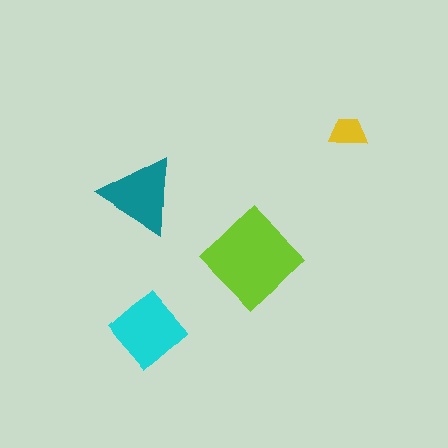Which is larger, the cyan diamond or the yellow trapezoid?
The cyan diamond.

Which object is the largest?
The lime diamond.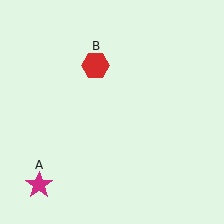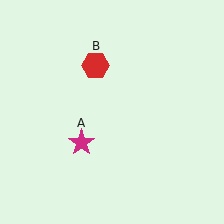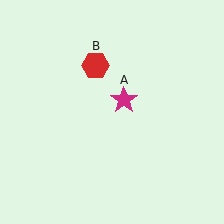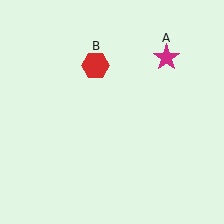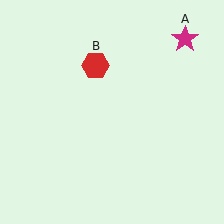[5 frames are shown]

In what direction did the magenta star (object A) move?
The magenta star (object A) moved up and to the right.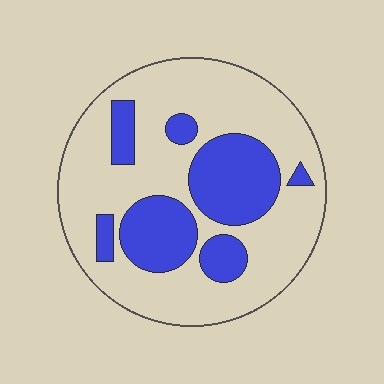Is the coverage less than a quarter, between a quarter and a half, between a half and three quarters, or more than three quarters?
Between a quarter and a half.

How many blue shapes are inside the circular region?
7.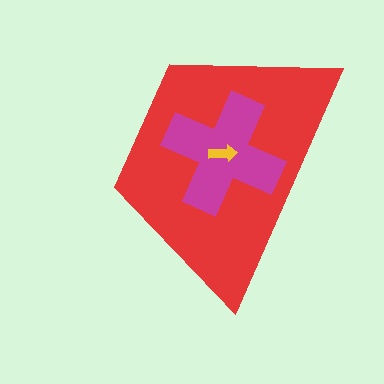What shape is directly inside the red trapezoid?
The magenta cross.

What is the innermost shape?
The yellow arrow.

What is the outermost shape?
The red trapezoid.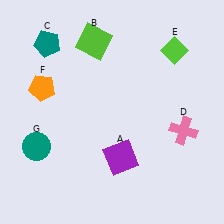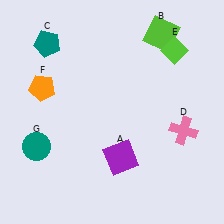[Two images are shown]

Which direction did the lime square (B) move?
The lime square (B) moved right.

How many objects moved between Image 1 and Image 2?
1 object moved between the two images.